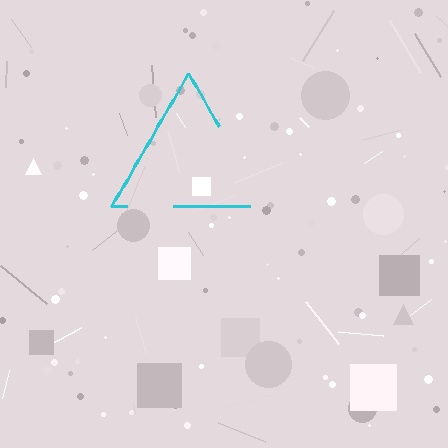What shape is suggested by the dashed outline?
The dashed outline suggests a triangle.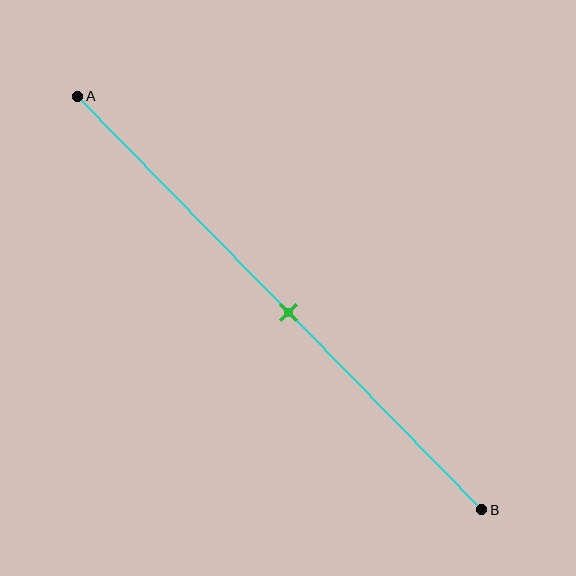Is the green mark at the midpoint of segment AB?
Yes, the mark is approximately at the midpoint.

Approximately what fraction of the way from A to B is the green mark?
The green mark is approximately 50% of the way from A to B.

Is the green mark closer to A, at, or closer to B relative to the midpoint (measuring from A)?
The green mark is approximately at the midpoint of segment AB.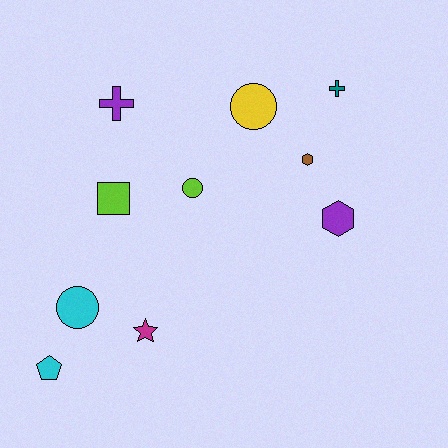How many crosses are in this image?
There are 2 crosses.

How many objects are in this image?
There are 10 objects.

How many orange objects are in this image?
There are no orange objects.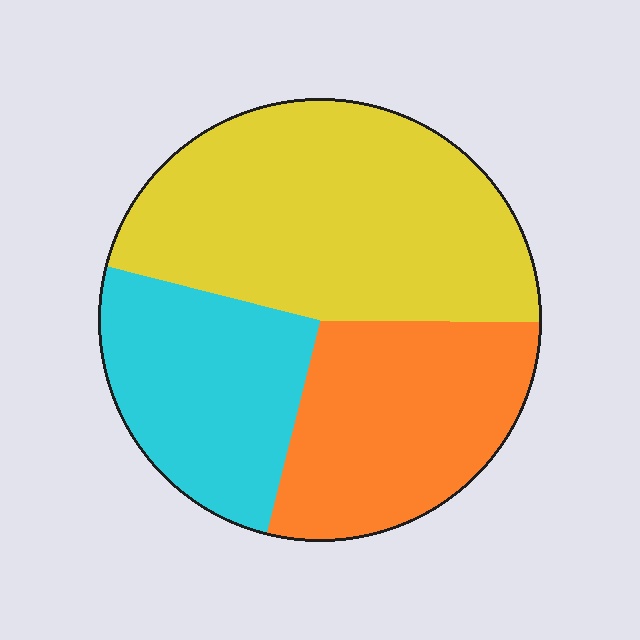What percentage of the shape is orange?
Orange covers about 30% of the shape.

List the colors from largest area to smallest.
From largest to smallest: yellow, orange, cyan.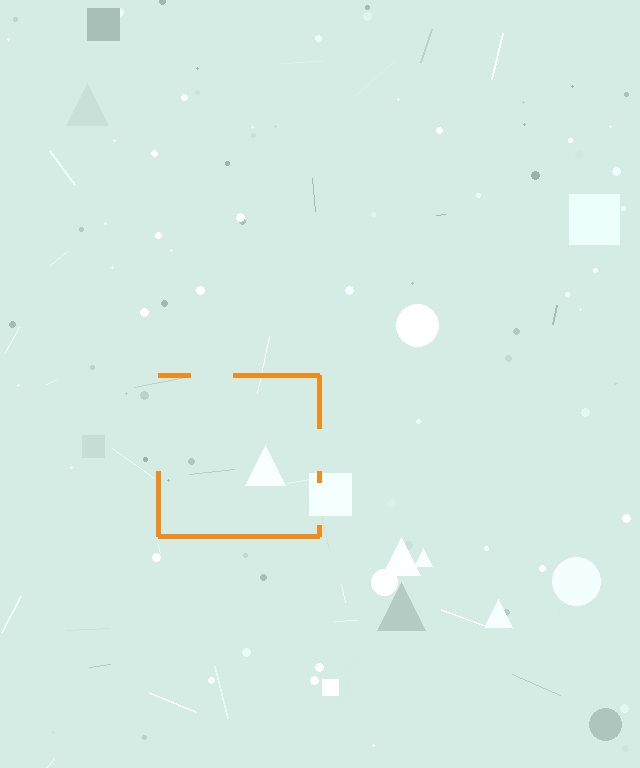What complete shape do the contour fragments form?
The contour fragments form a square.